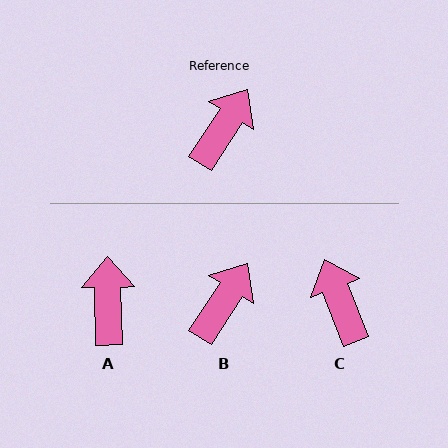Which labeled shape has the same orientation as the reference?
B.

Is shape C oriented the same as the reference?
No, it is off by about 54 degrees.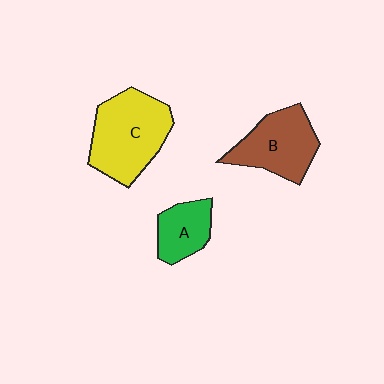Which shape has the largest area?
Shape C (yellow).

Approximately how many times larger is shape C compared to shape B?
Approximately 1.3 times.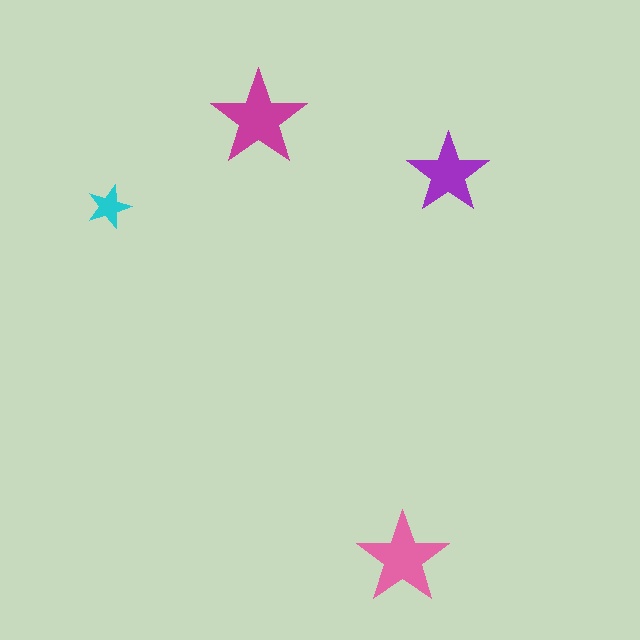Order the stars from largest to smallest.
the magenta one, the pink one, the purple one, the cyan one.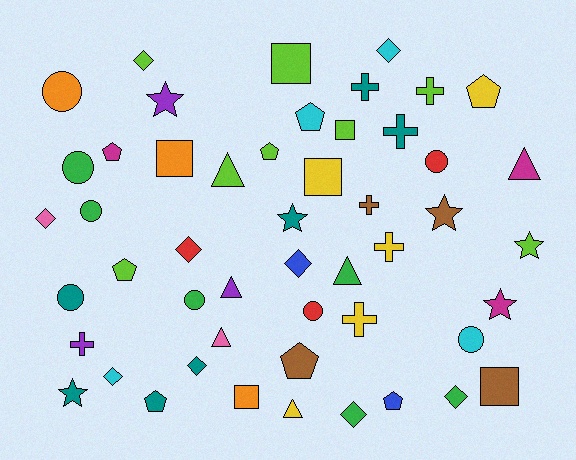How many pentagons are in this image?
There are 8 pentagons.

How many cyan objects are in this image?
There are 4 cyan objects.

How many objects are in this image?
There are 50 objects.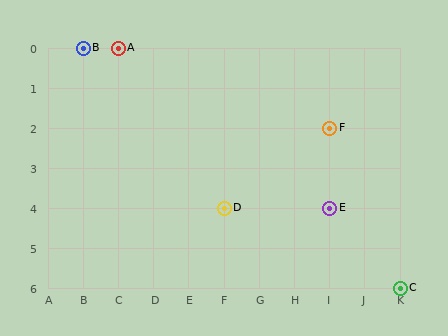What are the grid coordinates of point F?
Point F is at grid coordinates (I, 2).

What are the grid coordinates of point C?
Point C is at grid coordinates (K, 6).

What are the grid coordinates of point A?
Point A is at grid coordinates (C, 0).